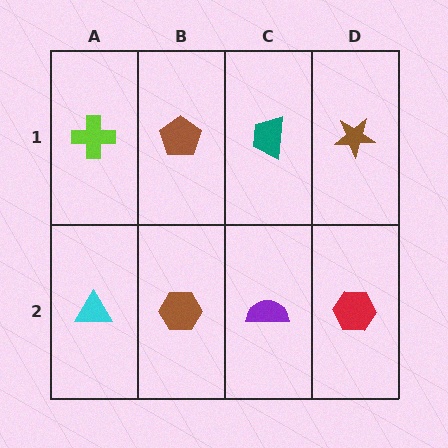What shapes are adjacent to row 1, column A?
A cyan triangle (row 2, column A), a brown pentagon (row 1, column B).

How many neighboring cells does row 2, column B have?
3.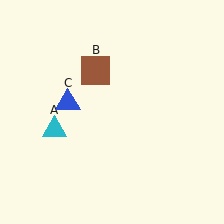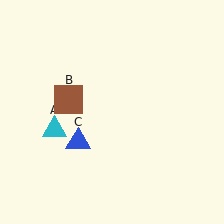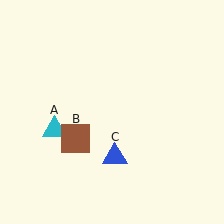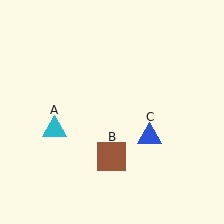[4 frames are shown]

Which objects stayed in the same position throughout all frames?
Cyan triangle (object A) remained stationary.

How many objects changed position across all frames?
2 objects changed position: brown square (object B), blue triangle (object C).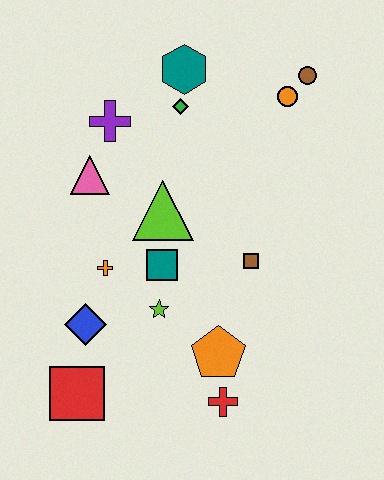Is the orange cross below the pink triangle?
Yes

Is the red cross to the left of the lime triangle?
No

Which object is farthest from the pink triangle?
The red cross is farthest from the pink triangle.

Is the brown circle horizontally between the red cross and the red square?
No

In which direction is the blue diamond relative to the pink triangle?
The blue diamond is below the pink triangle.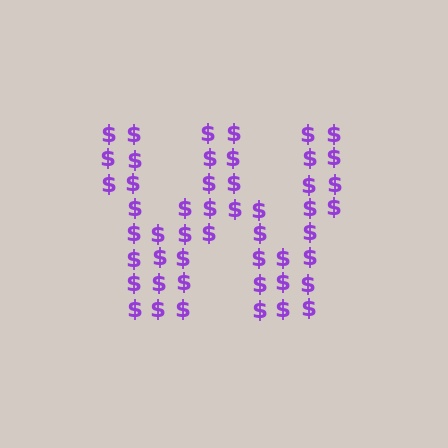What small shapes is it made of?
It is made of small dollar signs.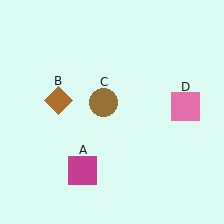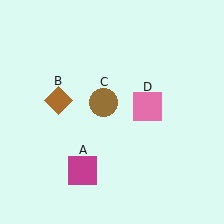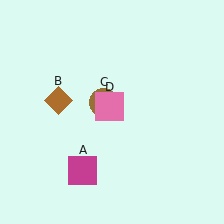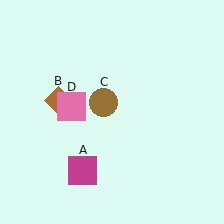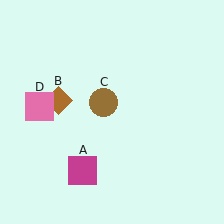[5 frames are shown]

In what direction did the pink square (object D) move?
The pink square (object D) moved left.